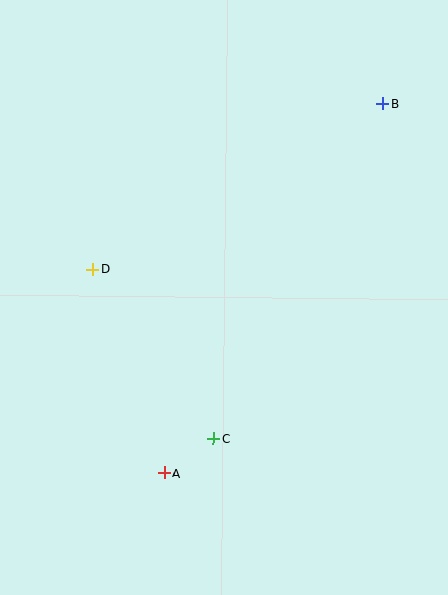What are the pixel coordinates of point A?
Point A is at (164, 473).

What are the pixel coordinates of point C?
Point C is at (213, 439).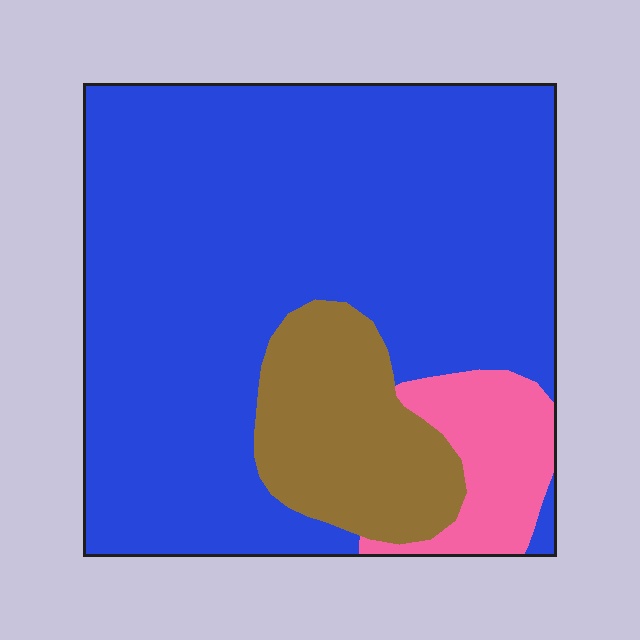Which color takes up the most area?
Blue, at roughly 75%.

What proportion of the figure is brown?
Brown covers around 15% of the figure.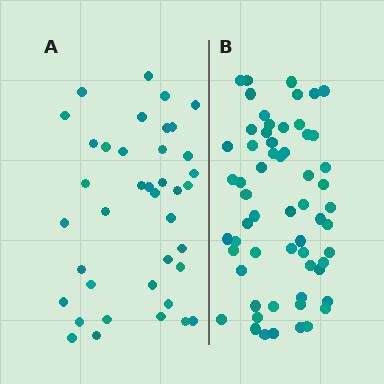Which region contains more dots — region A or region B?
Region B (the right region) has more dots.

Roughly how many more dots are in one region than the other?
Region B has approximately 20 more dots than region A.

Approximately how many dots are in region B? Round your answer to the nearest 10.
About 60 dots.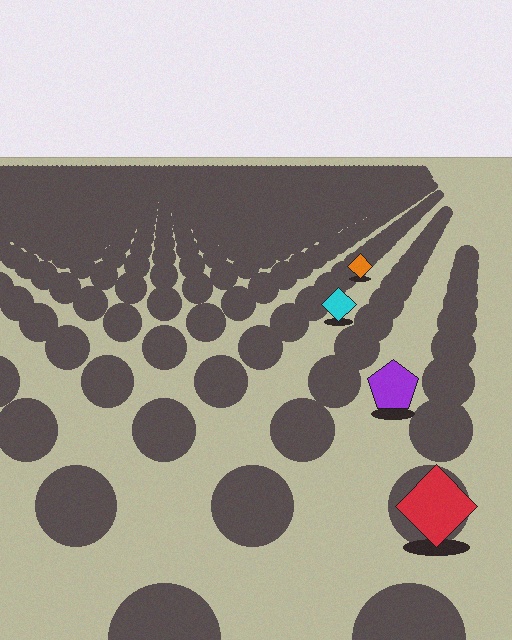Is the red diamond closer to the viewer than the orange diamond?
Yes. The red diamond is closer — you can tell from the texture gradient: the ground texture is coarser near it.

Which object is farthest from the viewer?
The orange diamond is farthest from the viewer. It appears smaller and the ground texture around it is denser.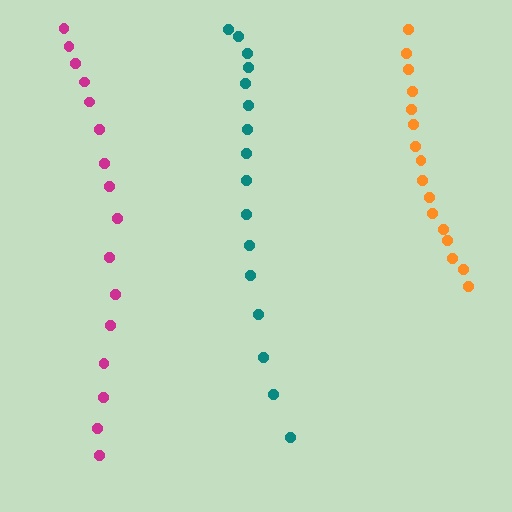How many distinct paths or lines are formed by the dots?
There are 3 distinct paths.